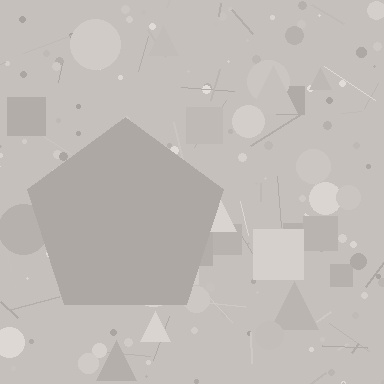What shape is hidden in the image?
A pentagon is hidden in the image.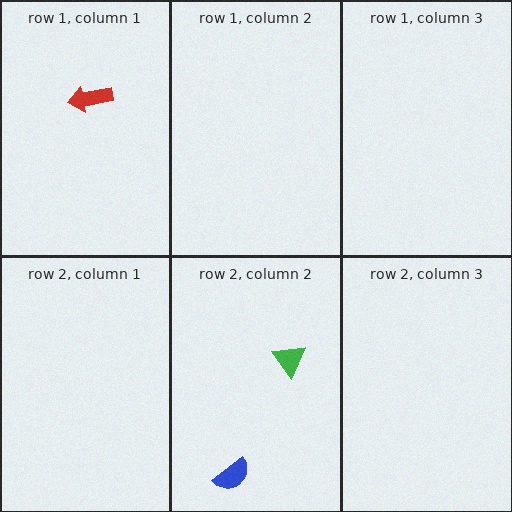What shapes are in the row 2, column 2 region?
The blue semicircle, the green triangle.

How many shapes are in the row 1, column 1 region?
1.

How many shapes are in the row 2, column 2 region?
2.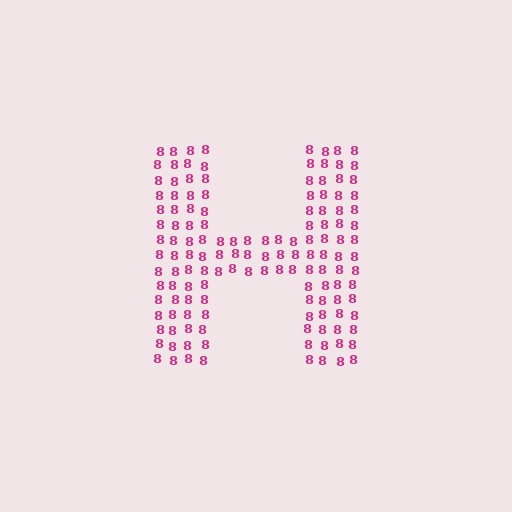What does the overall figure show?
The overall figure shows the letter H.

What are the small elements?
The small elements are digit 8's.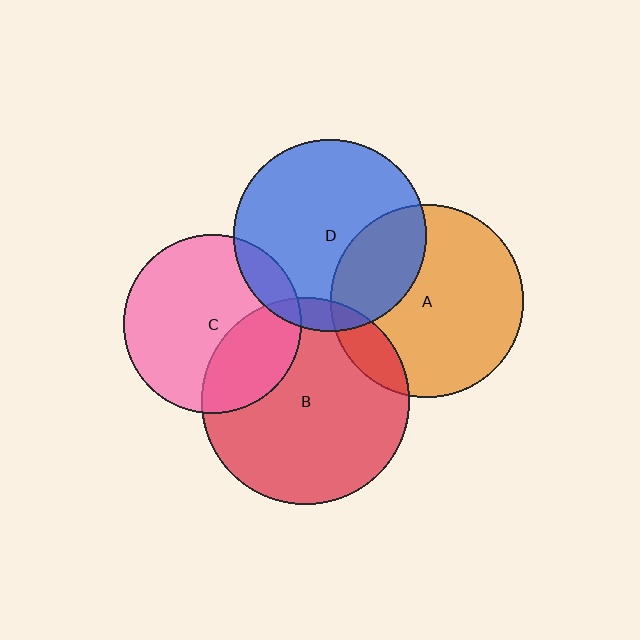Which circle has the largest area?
Circle B (red).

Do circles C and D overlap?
Yes.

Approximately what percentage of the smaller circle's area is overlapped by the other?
Approximately 10%.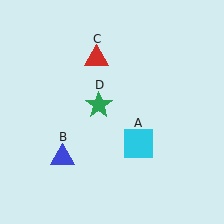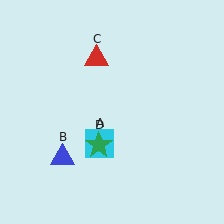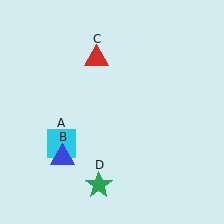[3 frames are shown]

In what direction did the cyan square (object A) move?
The cyan square (object A) moved left.